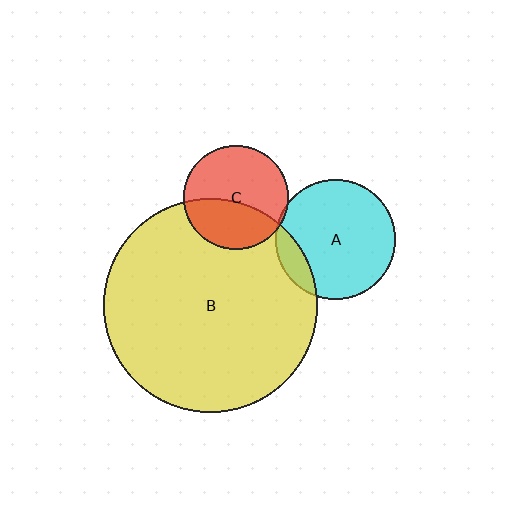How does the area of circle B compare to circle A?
Approximately 3.1 times.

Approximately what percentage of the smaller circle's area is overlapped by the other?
Approximately 5%.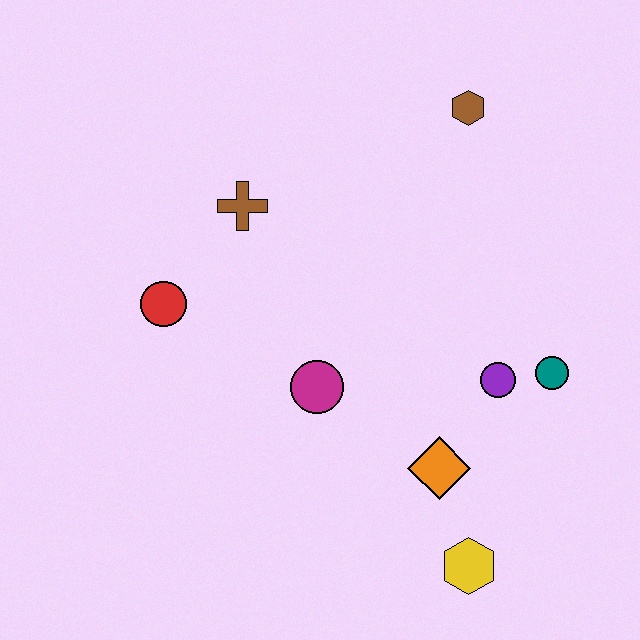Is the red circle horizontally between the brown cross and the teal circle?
No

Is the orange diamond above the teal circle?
No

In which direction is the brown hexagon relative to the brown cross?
The brown hexagon is to the right of the brown cross.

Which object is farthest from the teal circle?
The red circle is farthest from the teal circle.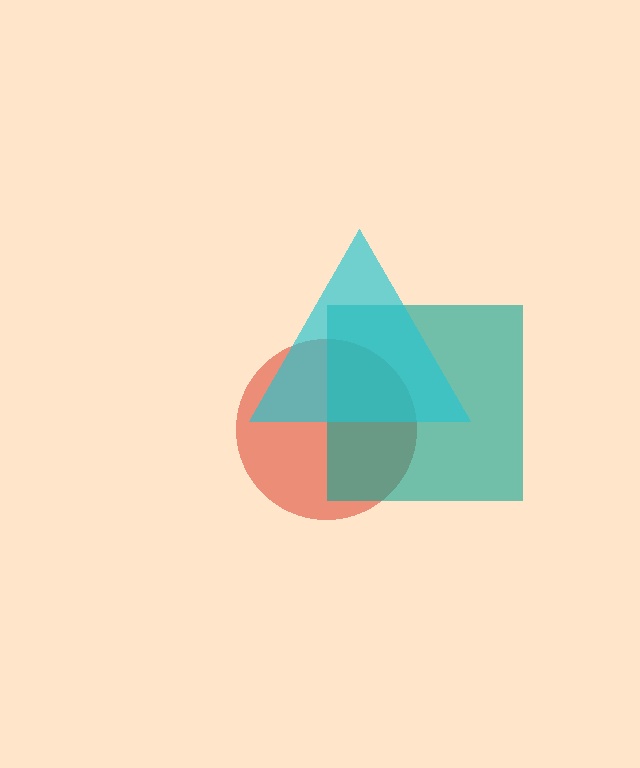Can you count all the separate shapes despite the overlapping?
Yes, there are 3 separate shapes.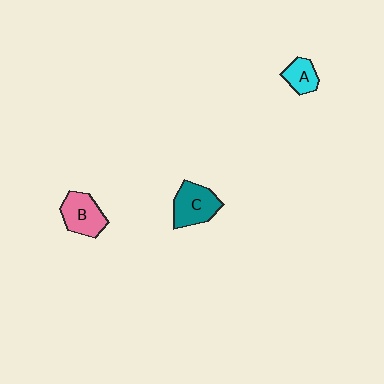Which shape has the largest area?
Shape C (teal).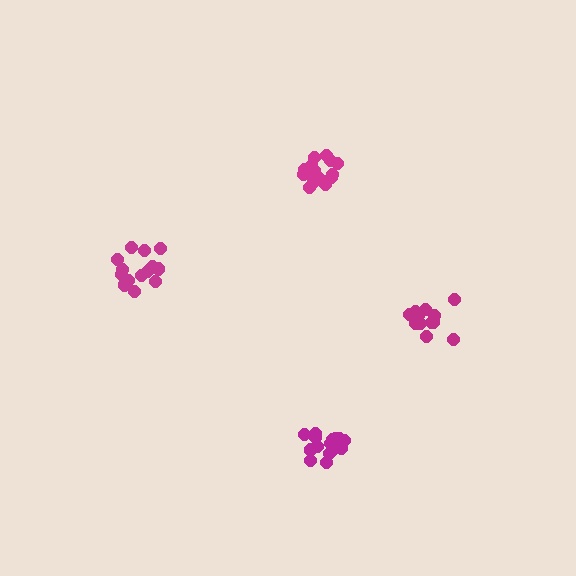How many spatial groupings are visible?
There are 4 spatial groupings.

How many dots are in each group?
Group 1: 16 dots, Group 2: 14 dots, Group 3: 16 dots, Group 4: 14 dots (60 total).